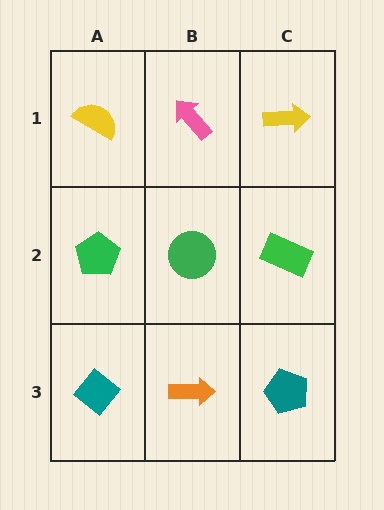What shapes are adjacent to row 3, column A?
A green pentagon (row 2, column A), an orange arrow (row 3, column B).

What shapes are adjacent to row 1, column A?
A green pentagon (row 2, column A), a pink arrow (row 1, column B).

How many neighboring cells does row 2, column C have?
3.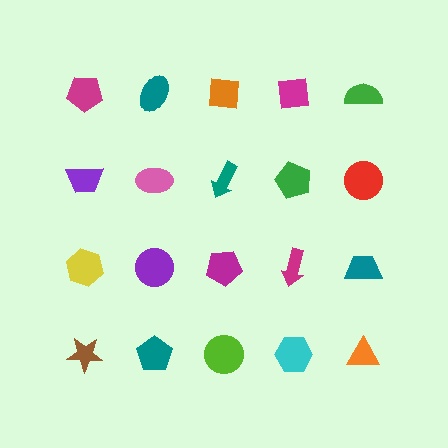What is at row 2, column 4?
A green pentagon.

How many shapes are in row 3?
5 shapes.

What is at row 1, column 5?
A green semicircle.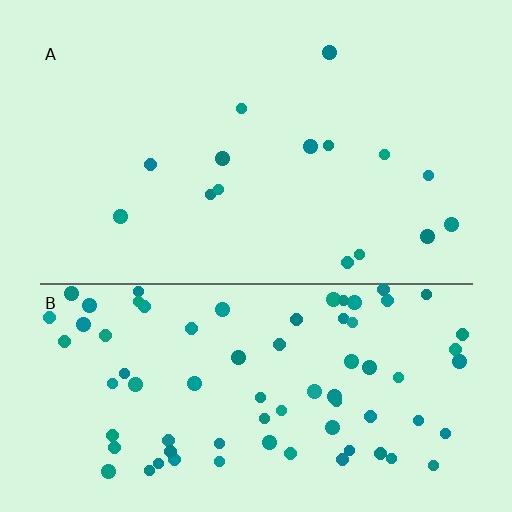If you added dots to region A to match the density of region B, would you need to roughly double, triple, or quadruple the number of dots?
Approximately quadruple.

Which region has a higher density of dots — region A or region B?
B (the bottom).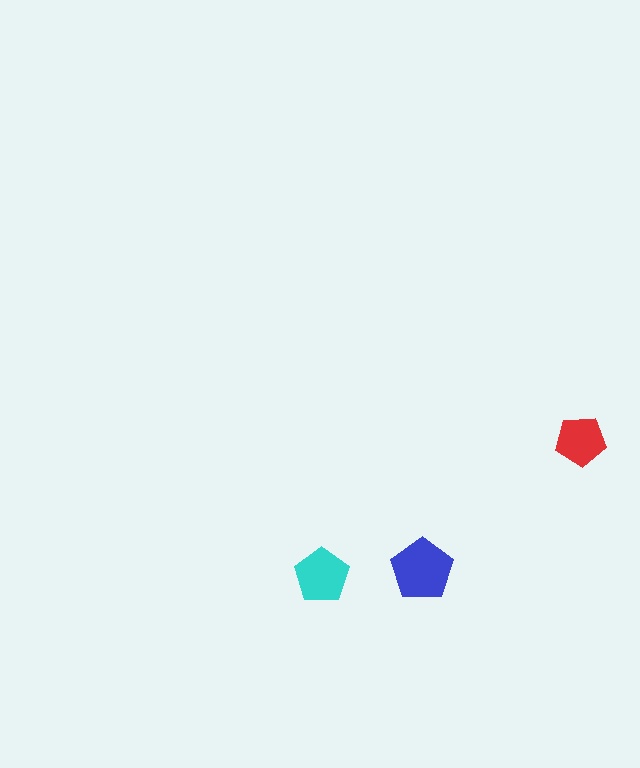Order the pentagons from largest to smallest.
the blue one, the cyan one, the red one.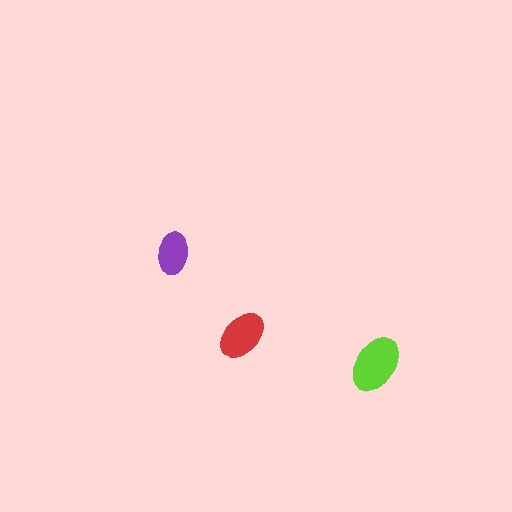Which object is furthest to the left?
The purple ellipse is leftmost.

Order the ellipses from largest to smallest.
the lime one, the red one, the purple one.